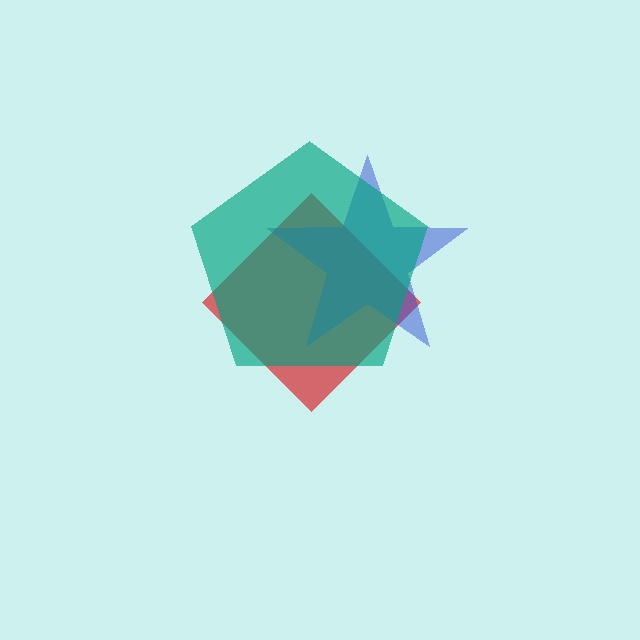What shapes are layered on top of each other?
The layered shapes are: a red diamond, a blue star, a teal pentagon.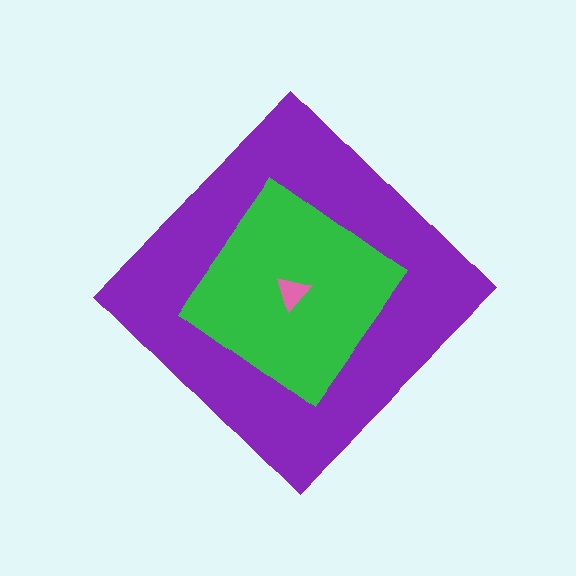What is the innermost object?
The pink triangle.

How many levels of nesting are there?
3.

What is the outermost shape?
The purple diamond.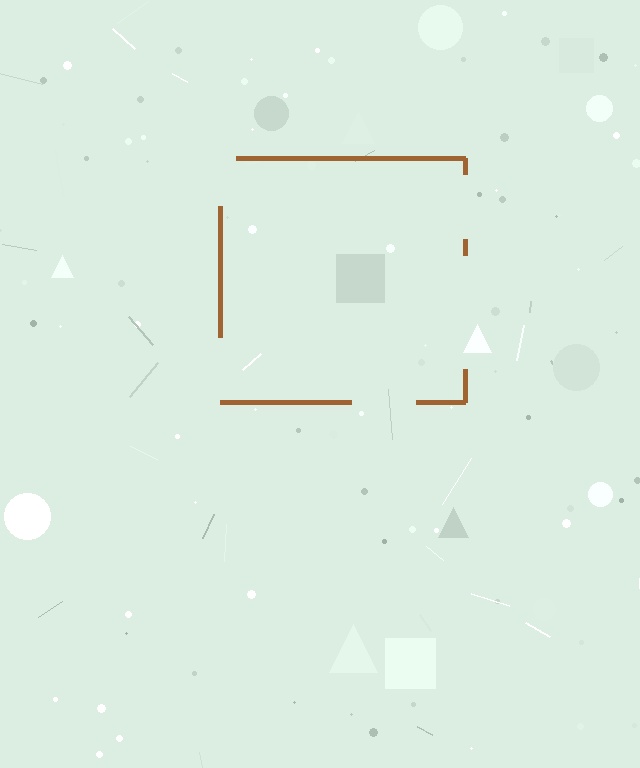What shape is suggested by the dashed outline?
The dashed outline suggests a square.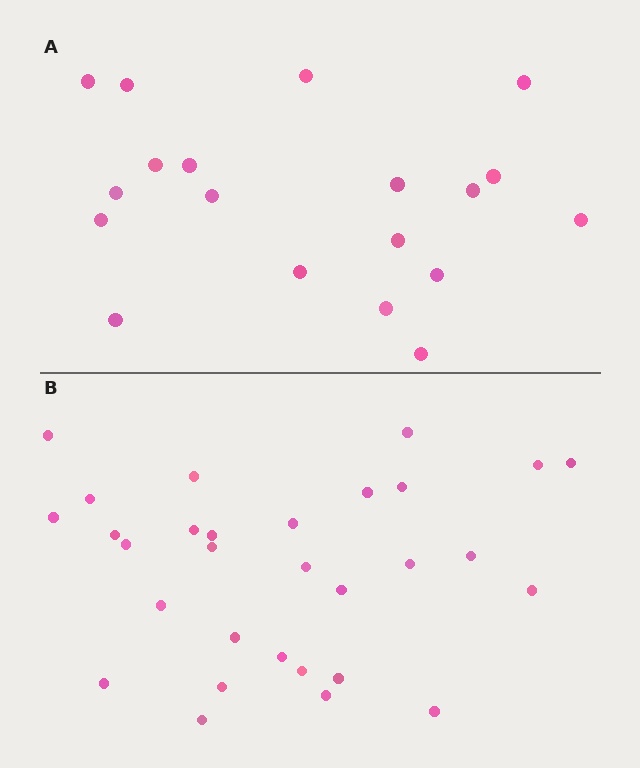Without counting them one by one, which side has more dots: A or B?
Region B (the bottom region) has more dots.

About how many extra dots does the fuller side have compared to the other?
Region B has roughly 12 or so more dots than region A.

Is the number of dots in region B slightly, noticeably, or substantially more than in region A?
Region B has substantially more. The ratio is roughly 1.6 to 1.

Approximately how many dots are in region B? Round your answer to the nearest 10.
About 30 dots.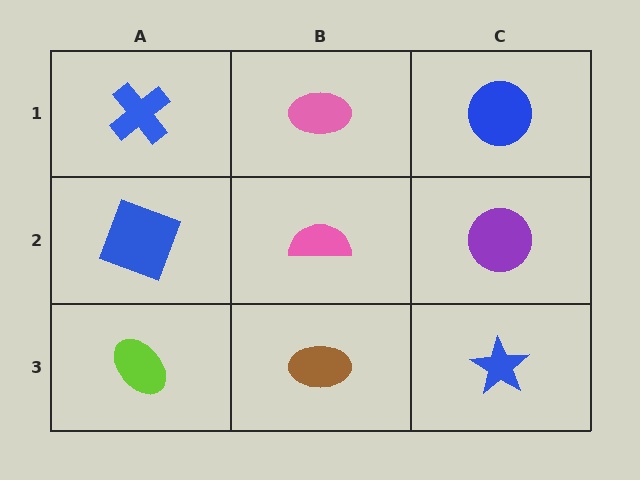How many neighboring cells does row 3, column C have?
2.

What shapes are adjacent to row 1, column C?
A purple circle (row 2, column C), a pink ellipse (row 1, column B).